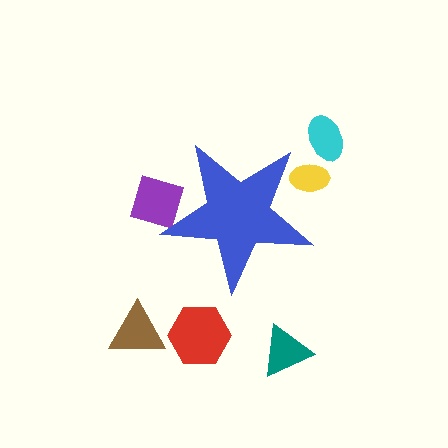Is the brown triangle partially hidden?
No, the brown triangle is fully visible.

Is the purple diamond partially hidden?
Yes, the purple diamond is partially hidden behind the blue star.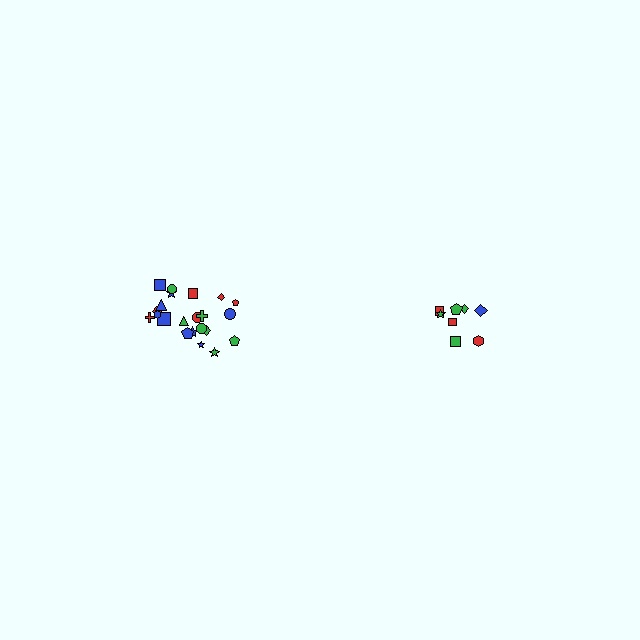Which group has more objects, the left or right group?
The left group.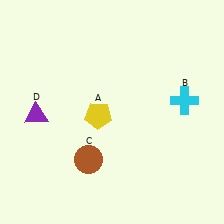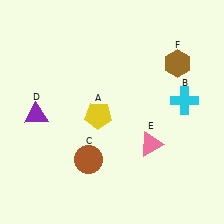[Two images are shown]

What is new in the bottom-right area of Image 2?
A pink triangle (E) was added in the bottom-right area of Image 2.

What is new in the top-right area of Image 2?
A brown hexagon (F) was added in the top-right area of Image 2.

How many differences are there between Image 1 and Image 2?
There are 2 differences between the two images.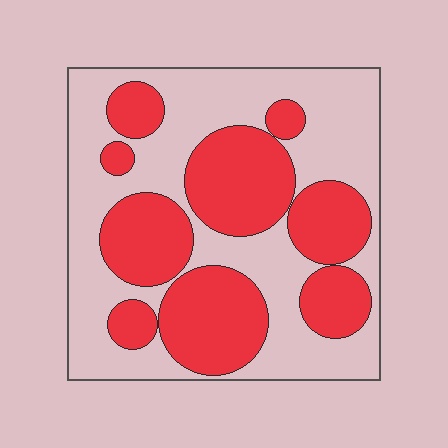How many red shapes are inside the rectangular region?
9.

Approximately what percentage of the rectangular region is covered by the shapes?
Approximately 45%.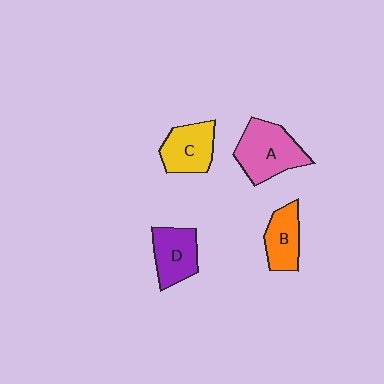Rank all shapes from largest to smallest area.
From largest to smallest: A (pink), C (yellow), D (purple), B (orange).